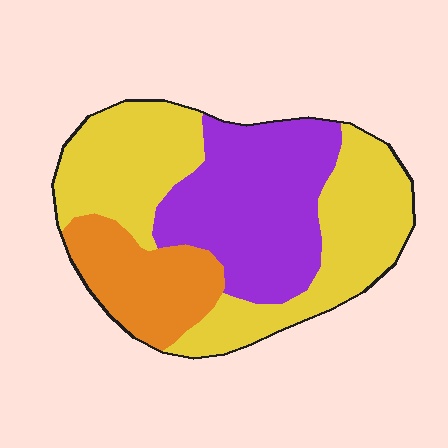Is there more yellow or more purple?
Yellow.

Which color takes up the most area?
Yellow, at roughly 45%.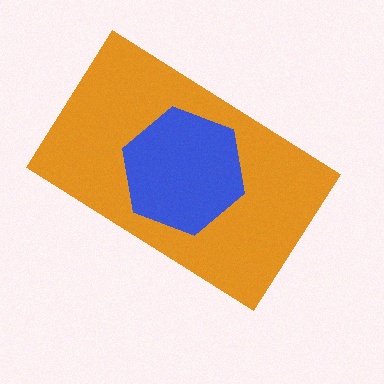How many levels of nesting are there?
2.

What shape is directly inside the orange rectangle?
The blue hexagon.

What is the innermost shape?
The blue hexagon.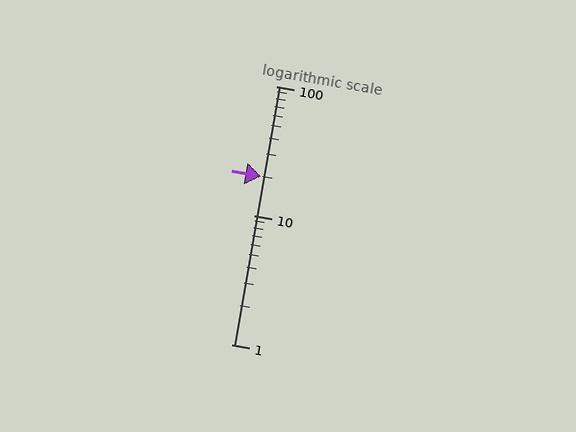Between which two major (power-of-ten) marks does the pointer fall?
The pointer is between 10 and 100.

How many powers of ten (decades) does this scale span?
The scale spans 2 decades, from 1 to 100.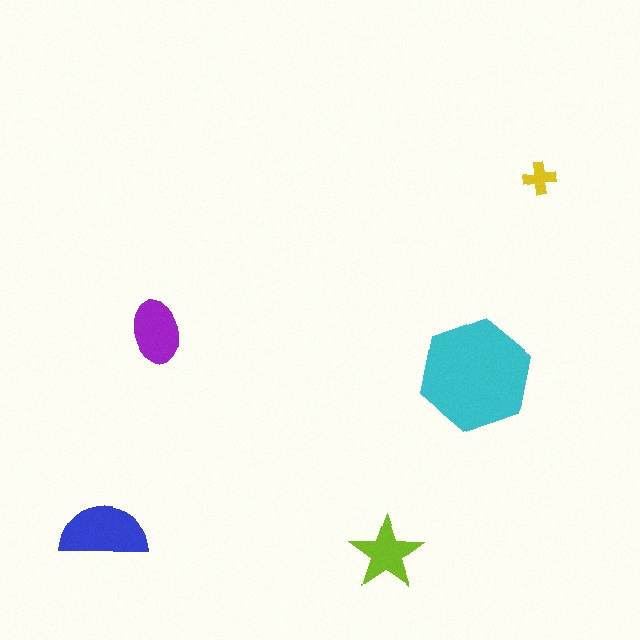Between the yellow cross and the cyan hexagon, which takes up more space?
The cyan hexagon.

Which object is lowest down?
The lime star is bottommost.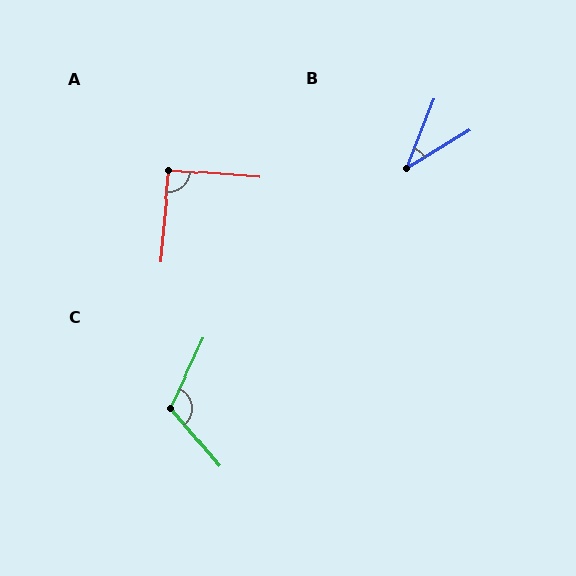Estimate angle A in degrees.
Approximately 90 degrees.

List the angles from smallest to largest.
B (37°), A (90°), C (114°).